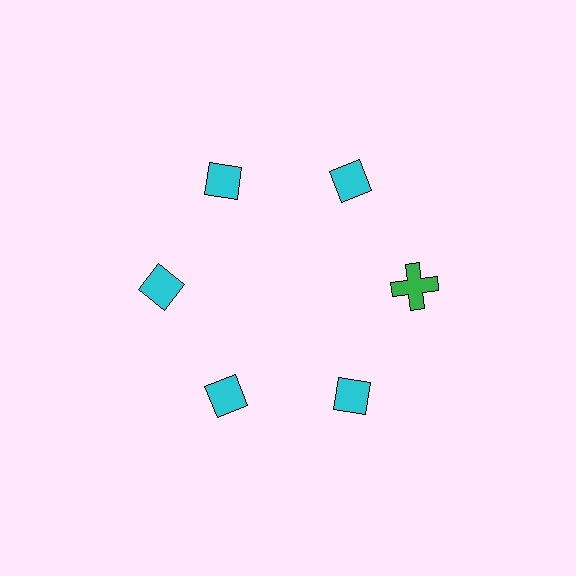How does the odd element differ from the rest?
It differs in both color (green instead of cyan) and shape (cross instead of diamond).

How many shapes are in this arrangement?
There are 6 shapes arranged in a ring pattern.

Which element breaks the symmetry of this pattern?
The green cross at roughly the 3 o'clock position breaks the symmetry. All other shapes are cyan diamonds.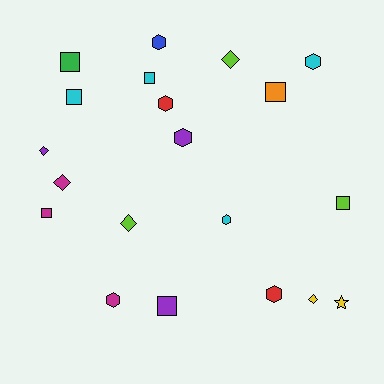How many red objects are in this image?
There are 2 red objects.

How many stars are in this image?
There is 1 star.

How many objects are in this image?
There are 20 objects.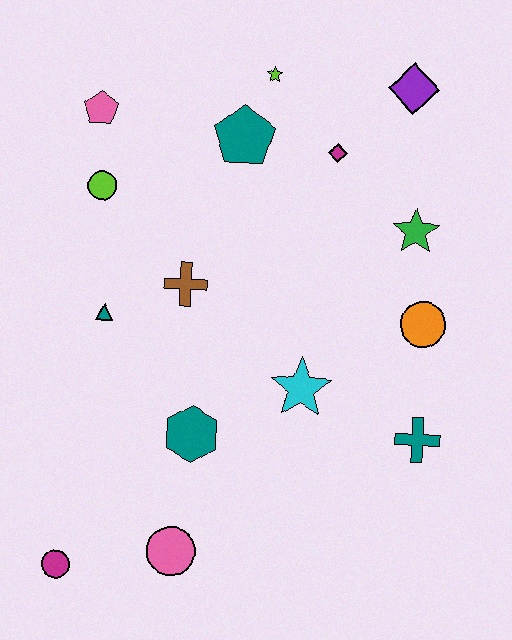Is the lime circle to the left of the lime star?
Yes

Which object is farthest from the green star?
The magenta circle is farthest from the green star.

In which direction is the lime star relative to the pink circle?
The lime star is above the pink circle.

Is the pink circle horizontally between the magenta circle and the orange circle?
Yes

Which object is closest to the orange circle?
The green star is closest to the orange circle.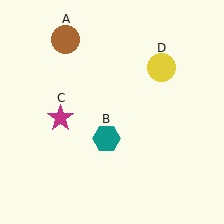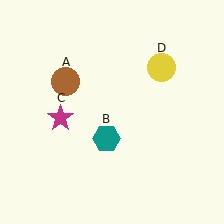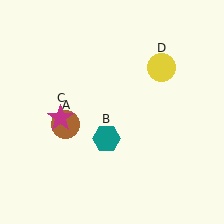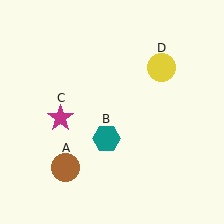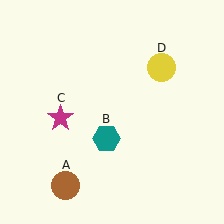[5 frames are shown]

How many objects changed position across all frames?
1 object changed position: brown circle (object A).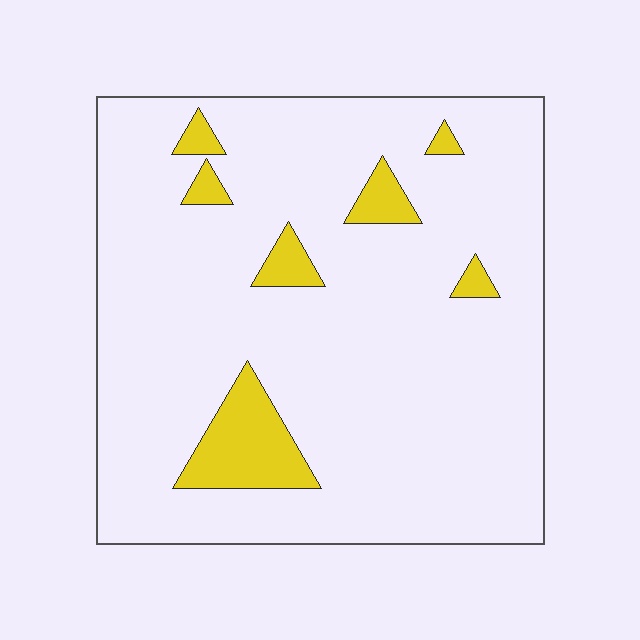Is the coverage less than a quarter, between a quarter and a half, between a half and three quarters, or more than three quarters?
Less than a quarter.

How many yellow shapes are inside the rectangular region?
7.